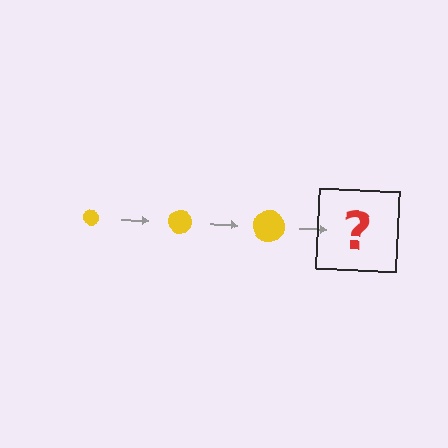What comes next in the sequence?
The next element should be a yellow circle, larger than the previous one.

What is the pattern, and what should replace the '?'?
The pattern is that the circle gets progressively larger each step. The '?' should be a yellow circle, larger than the previous one.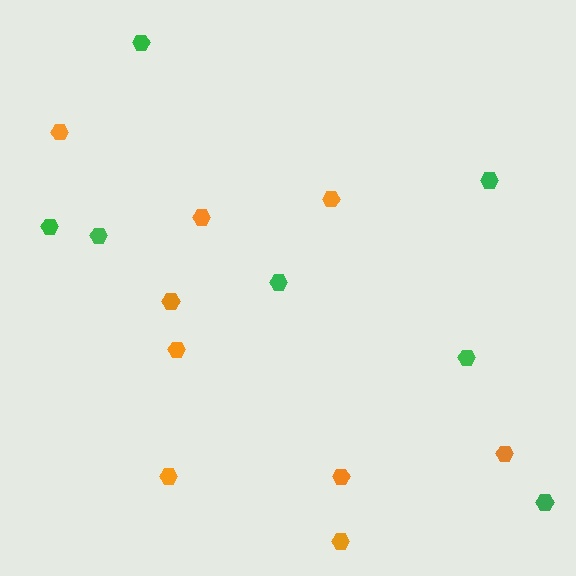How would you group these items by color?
There are 2 groups: one group of green hexagons (7) and one group of orange hexagons (9).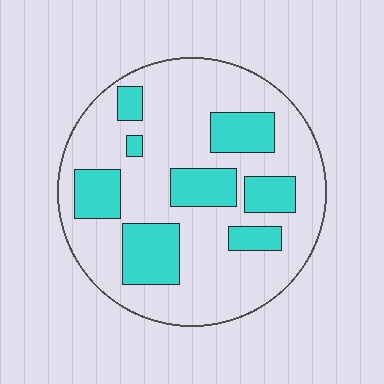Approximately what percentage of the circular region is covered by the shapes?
Approximately 30%.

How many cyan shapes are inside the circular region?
8.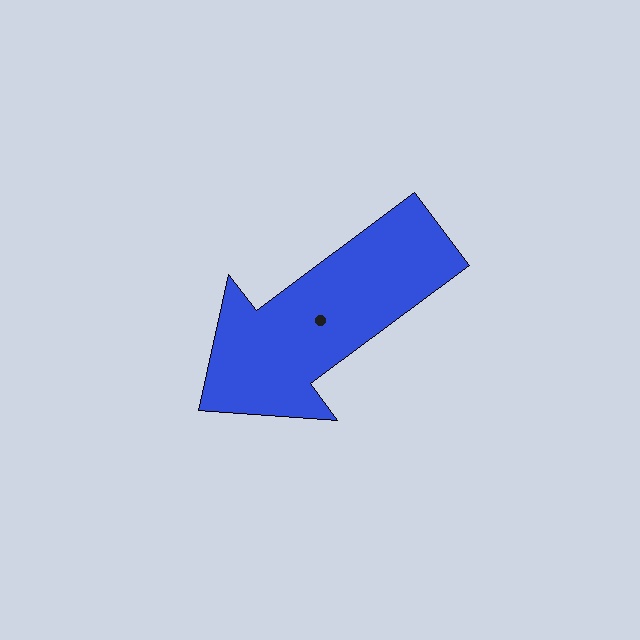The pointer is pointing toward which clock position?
Roughly 8 o'clock.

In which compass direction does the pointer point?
Southwest.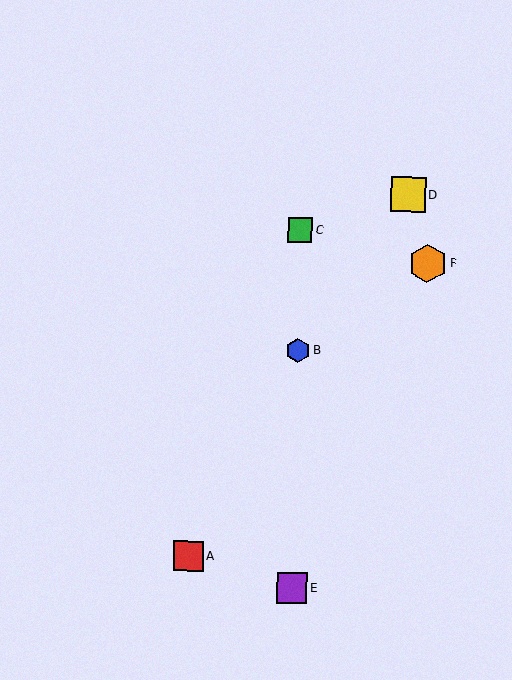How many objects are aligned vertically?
3 objects (B, C, E) are aligned vertically.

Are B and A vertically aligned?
No, B is at x≈297 and A is at x≈188.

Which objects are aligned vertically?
Objects B, C, E are aligned vertically.